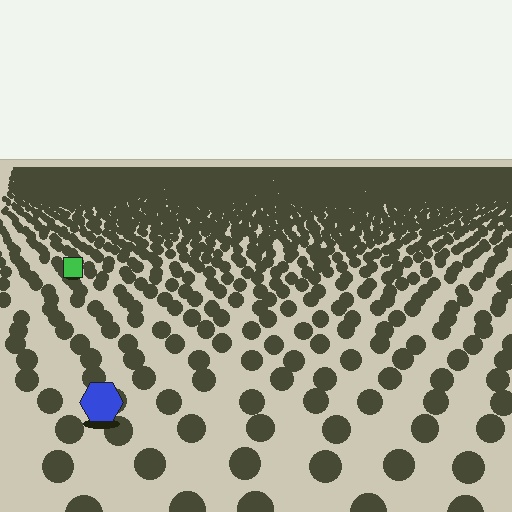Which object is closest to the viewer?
The blue hexagon is closest. The texture marks near it are larger and more spread out.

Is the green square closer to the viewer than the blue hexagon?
No. The blue hexagon is closer — you can tell from the texture gradient: the ground texture is coarser near it.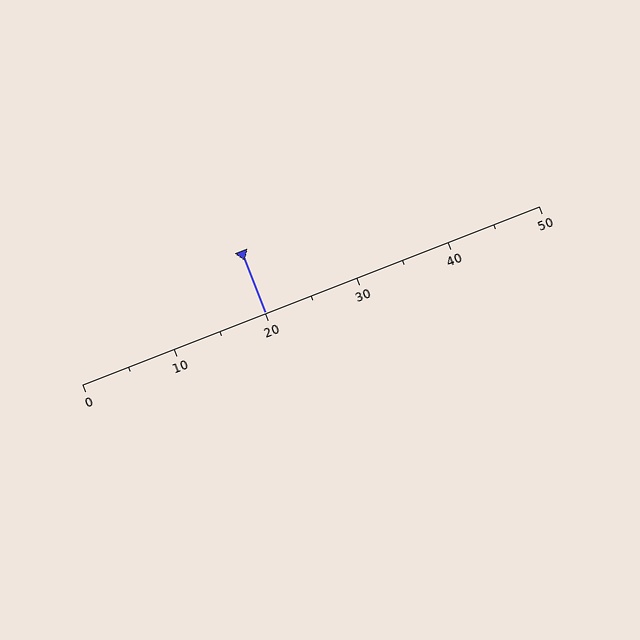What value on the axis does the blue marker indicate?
The marker indicates approximately 20.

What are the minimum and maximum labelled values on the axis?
The axis runs from 0 to 50.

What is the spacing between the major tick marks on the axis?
The major ticks are spaced 10 apart.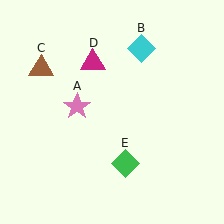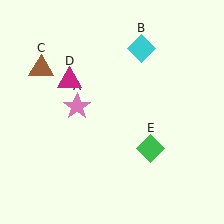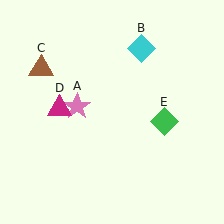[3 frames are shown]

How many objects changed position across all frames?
2 objects changed position: magenta triangle (object D), green diamond (object E).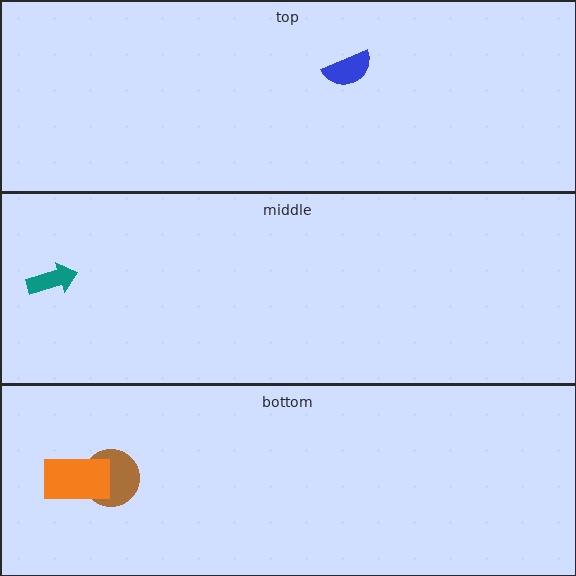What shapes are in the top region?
The blue semicircle.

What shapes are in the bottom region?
The brown circle, the orange rectangle.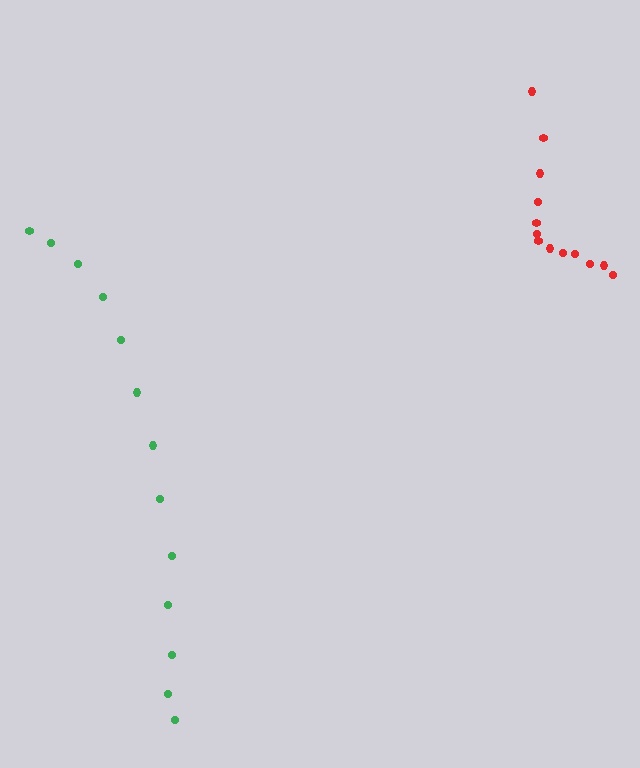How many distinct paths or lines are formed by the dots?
There are 2 distinct paths.